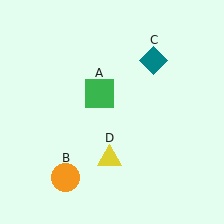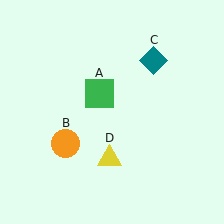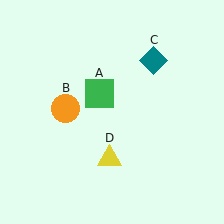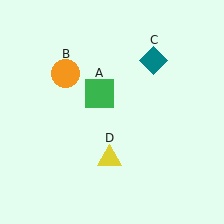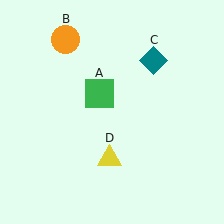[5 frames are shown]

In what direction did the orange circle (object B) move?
The orange circle (object B) moved up.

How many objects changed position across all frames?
1 object changed position: orange circle (object B).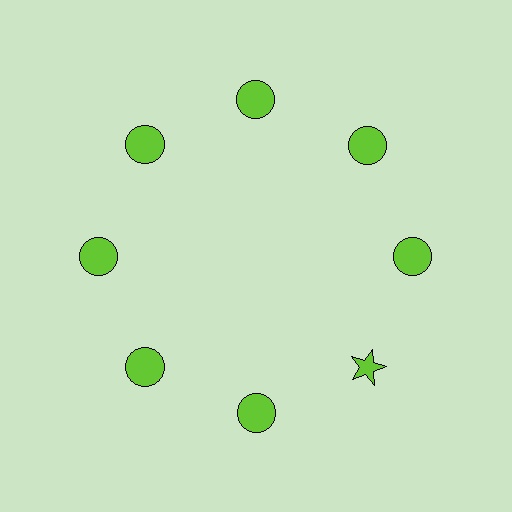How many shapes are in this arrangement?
There are 8 shapes arranged in a ring pattern.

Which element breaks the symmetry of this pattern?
The lime star at roughly the 4 o'clock position breaks the symmetry. All other shapes are lime circles.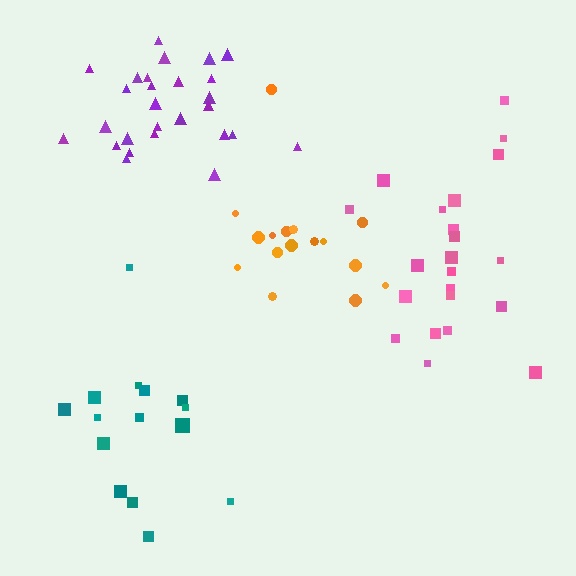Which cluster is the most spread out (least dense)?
Teal.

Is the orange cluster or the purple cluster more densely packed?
Purple.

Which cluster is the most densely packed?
Purple.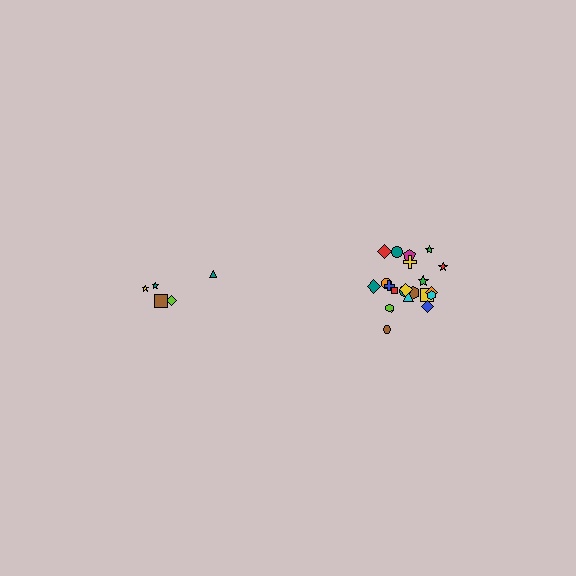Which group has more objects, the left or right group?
The right group.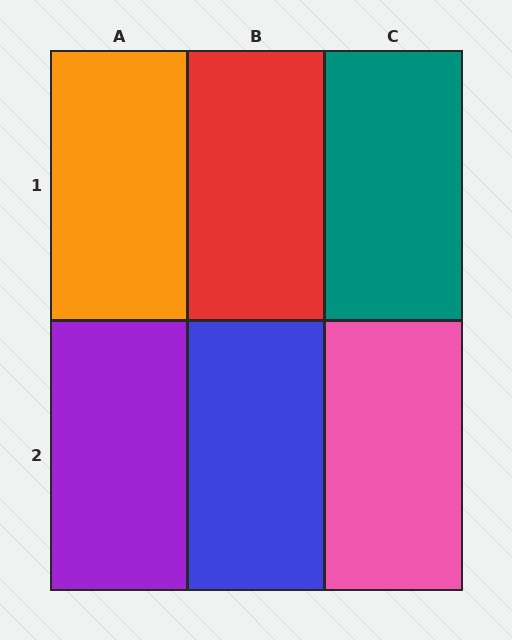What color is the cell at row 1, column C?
Teal.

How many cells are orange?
1 cell is orange.